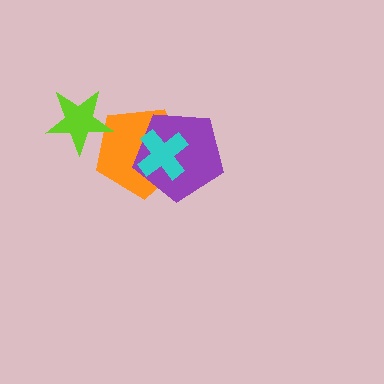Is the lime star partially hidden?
No, no other shape covers it.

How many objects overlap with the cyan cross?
2 objects overlap with the cyan cross.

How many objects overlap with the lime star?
1 object overlaps with the lime star.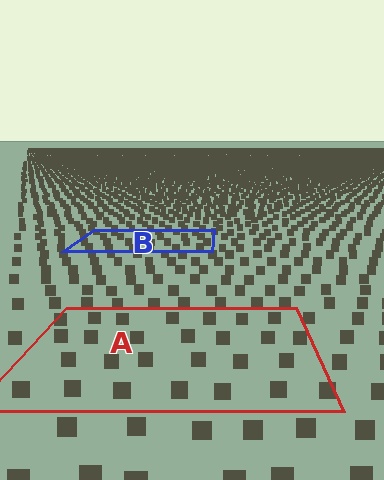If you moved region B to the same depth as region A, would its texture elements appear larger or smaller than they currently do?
They would appear larger. At a closer depth, the same texture elements are projected at a bigger on-screen size.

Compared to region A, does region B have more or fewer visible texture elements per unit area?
Region B has more texture elements per unit area — they are packed more densely because it is farther away.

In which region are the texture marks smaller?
The texture marks are smaller in region B, because it is farther away.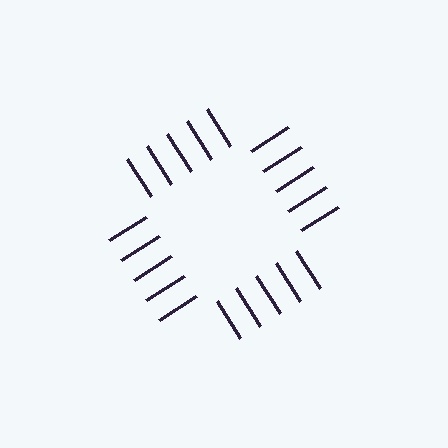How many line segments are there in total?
20 — 5 along each of the 4 edges.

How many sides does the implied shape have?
4 sides — the line-ends trace a square.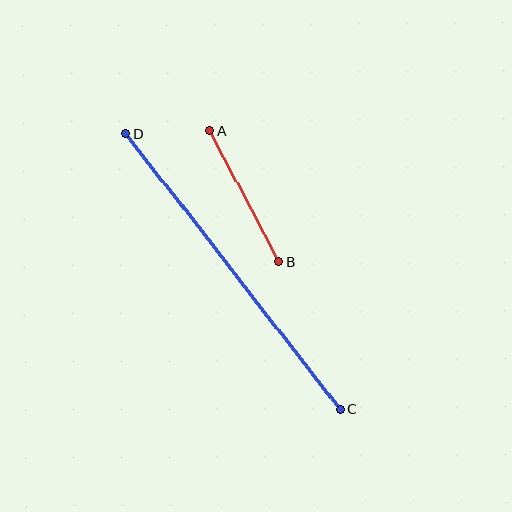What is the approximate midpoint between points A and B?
The midpoint is at approximately (244, 196) pixels.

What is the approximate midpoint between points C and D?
The midpoint is at approximately (233, 272) pixels.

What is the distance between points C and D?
The distance is approximately 349 pixels.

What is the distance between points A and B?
The distance is approximately 148 pixels.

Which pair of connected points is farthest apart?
Points C and D are farthest apart.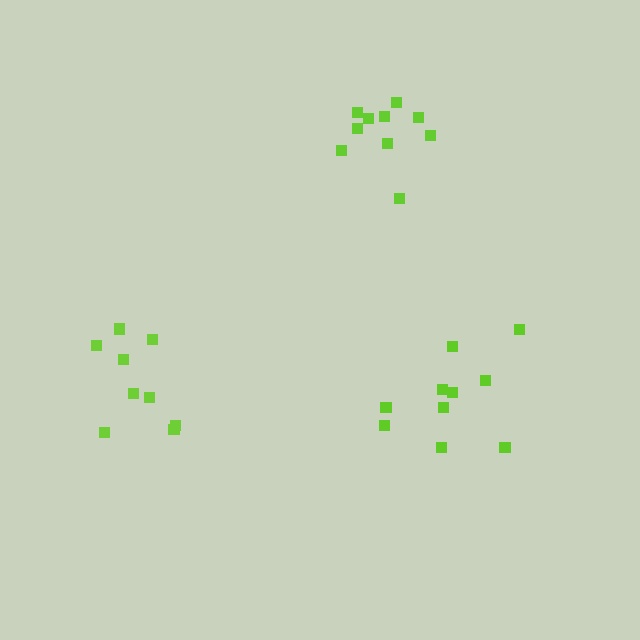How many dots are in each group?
Group 1: 10 dots, Group 2: 10 dots, Group 3: 9 dots (29 total).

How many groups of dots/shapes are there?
There are 3 groups.